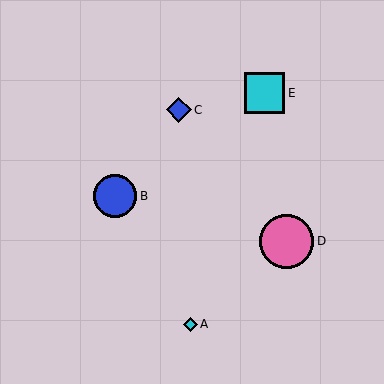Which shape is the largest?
The pink circle (labeled D) is the largest.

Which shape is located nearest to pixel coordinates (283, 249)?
The pink circle (labeled D) at (287, 241) is nearest to that location.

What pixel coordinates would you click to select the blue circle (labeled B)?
Click at (115, 196) to select the blue circle B.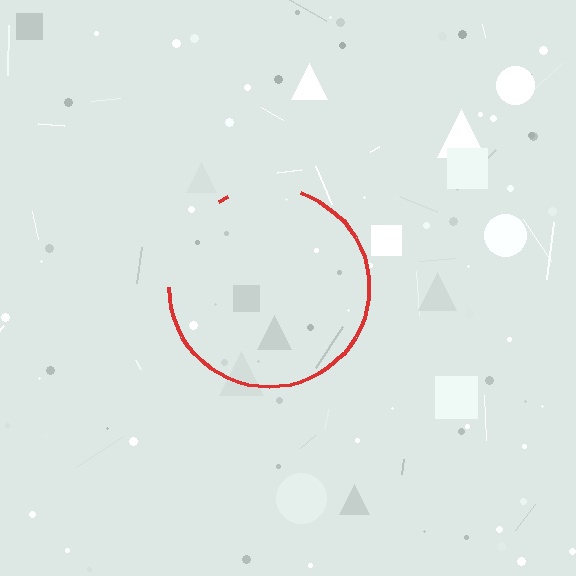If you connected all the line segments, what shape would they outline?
They would outline a circle.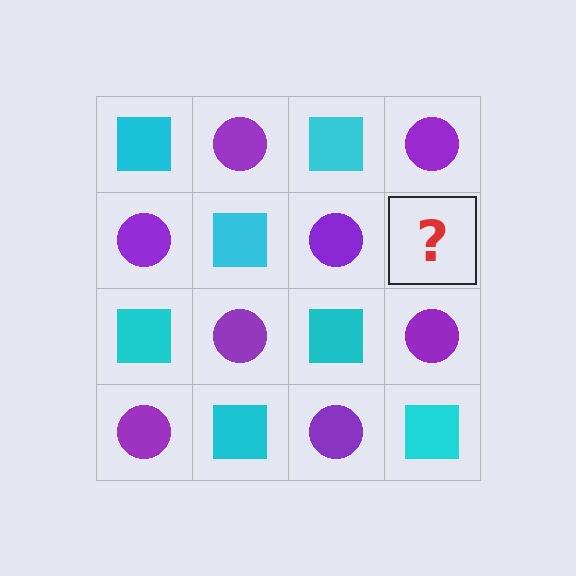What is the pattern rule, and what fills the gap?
The rule is that it alternates cyan square and purple circle in a checkerboard pattern. The gap should be filled with a cyan square.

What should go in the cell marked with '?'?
The missing cell should contain a cyan square.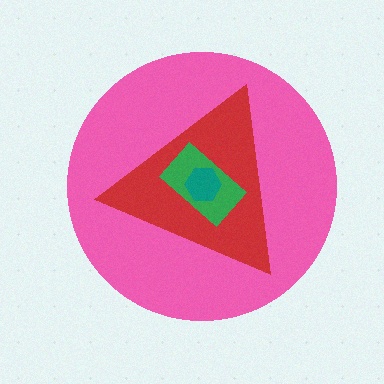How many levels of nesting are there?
4.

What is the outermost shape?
The pink circle.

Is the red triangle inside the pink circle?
Yes.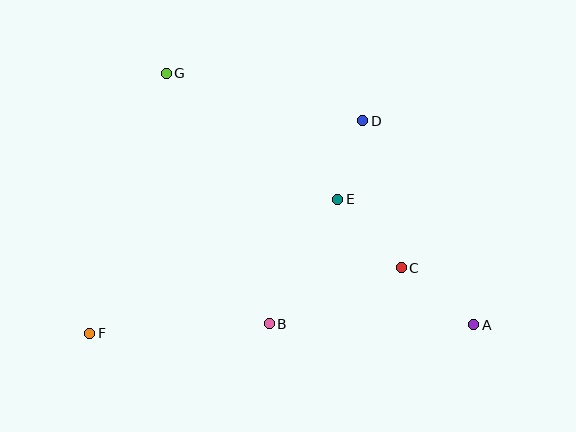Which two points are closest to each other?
Points D and E are closest to each other.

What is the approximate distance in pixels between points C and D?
The distance between C and D is approximately 152 pixels.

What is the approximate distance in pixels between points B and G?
The distance between B and G is approximately 271 pixels.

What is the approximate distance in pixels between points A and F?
The distance between A and F is approximately 384 pixels.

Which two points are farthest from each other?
Points A and G are farthest from each other.